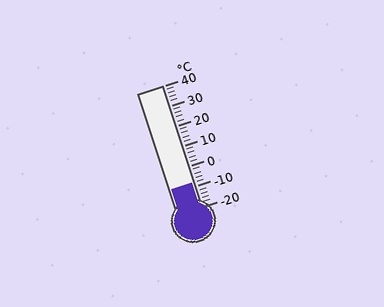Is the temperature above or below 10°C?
The temperature is below 10°C.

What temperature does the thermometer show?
The thermometer shows approximately -8°C.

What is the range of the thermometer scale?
The thermometer scale ranges from -20°C to 40°C.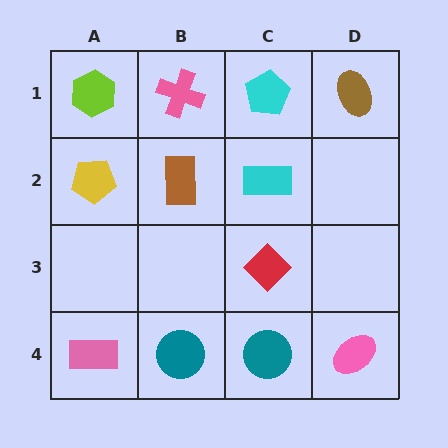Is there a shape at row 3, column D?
No, that cell is empty.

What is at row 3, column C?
A red diamond.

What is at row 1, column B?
A pink cross.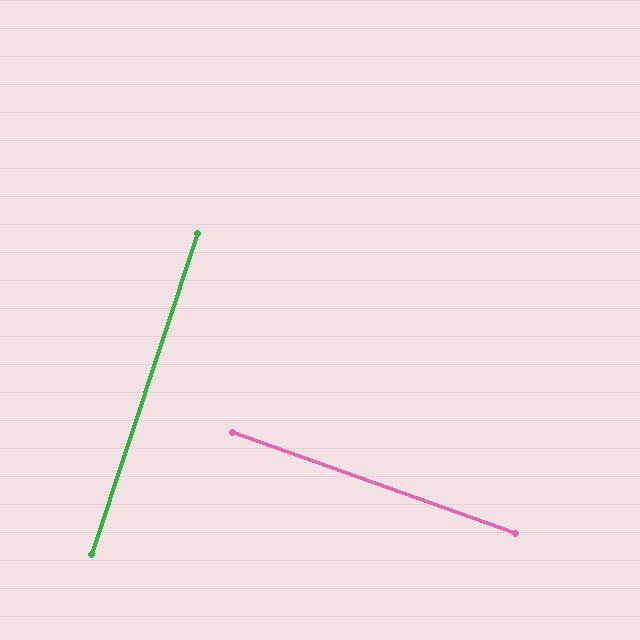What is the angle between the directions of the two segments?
Approximately 89 degrees.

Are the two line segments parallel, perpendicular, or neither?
Perpendicular — they meet at approximately 89°.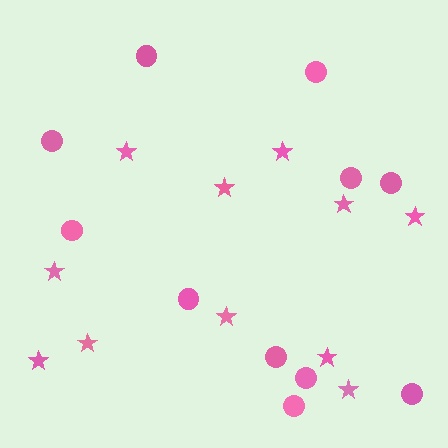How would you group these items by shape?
There are 2 groups: one group of circles (11) and one group of stars (11).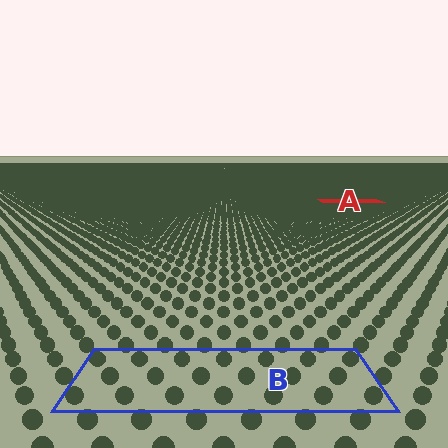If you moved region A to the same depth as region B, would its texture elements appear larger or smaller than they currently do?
They would appear larger. At a closer depth, the same texture elements are projected at a bigger on-screen size.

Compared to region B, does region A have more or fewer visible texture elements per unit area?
Region A has more texture elements per unit area — they are packed more densely because it is farther away.